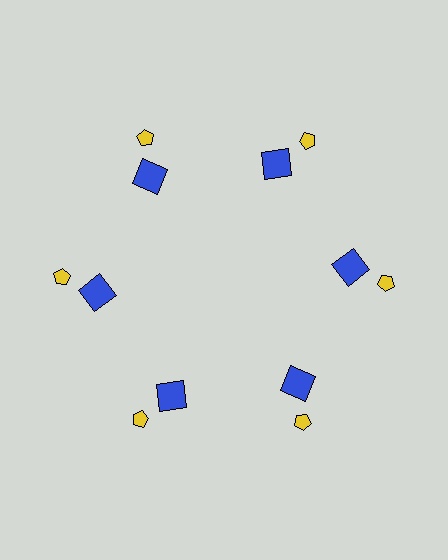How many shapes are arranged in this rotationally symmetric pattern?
There are 12 shapes, arranged in 6 groups of 2.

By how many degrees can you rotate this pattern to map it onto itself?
The pattern maps onto itself every 60 degrees of rotation.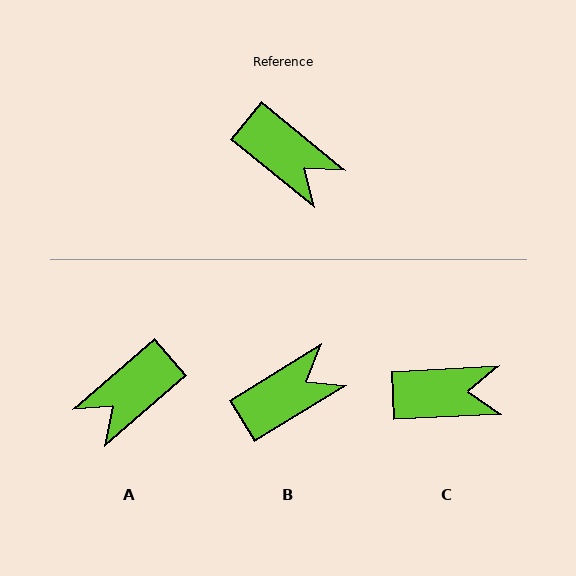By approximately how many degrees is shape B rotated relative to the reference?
Approximately 71 degrees counter-clockwise.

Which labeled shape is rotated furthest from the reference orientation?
A, about 100 degrees away.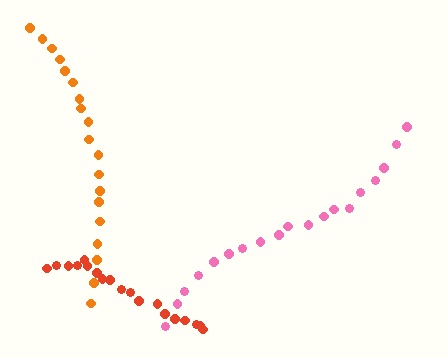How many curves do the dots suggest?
There are 3 distinct paths.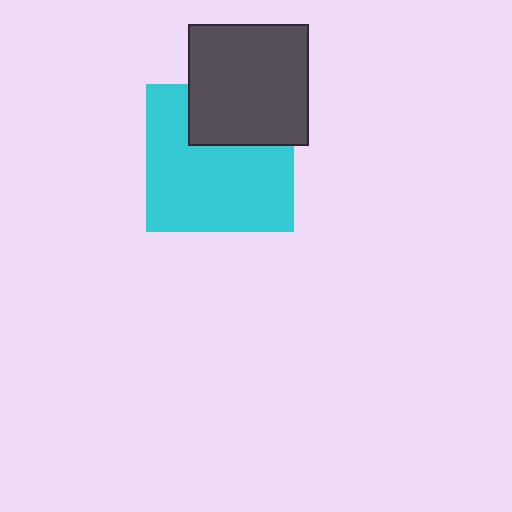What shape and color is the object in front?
The object in front is a dark gray rectangle.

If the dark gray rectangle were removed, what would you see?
You would see the complete cyan square.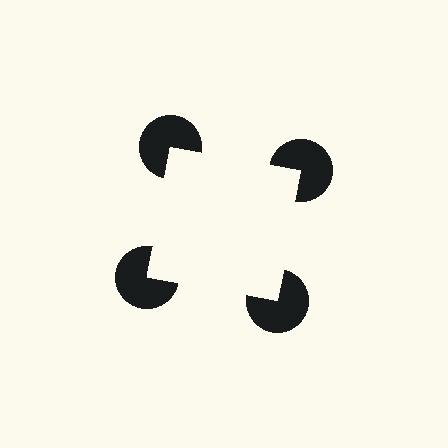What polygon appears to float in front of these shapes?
An illusory square — its edges are inferred from the aligned wedge cuts in the pac-man discs, not physically drawn.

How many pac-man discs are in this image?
There are 4 — one at each vertex of the illusory square.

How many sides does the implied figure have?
4 sides.